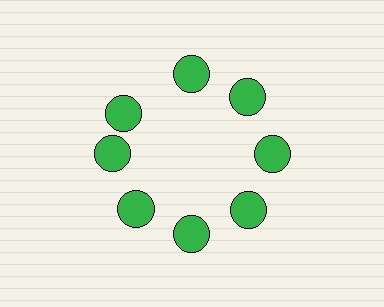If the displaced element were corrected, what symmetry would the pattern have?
It would have 8-fold rotational symmetry — the pattern would map onto itself every 45 degrees.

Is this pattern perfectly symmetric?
No. The 8 green circles are arranged in a ring, but one element near the 10 o'clock position is rotated out of alignment along the ring, breaking the 8-fold rotational symmetry.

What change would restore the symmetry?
The symmetry would be restored by rotating it back into even spacing with its neighbors so that all 8 circles sit at equal angles and equal distance from the center.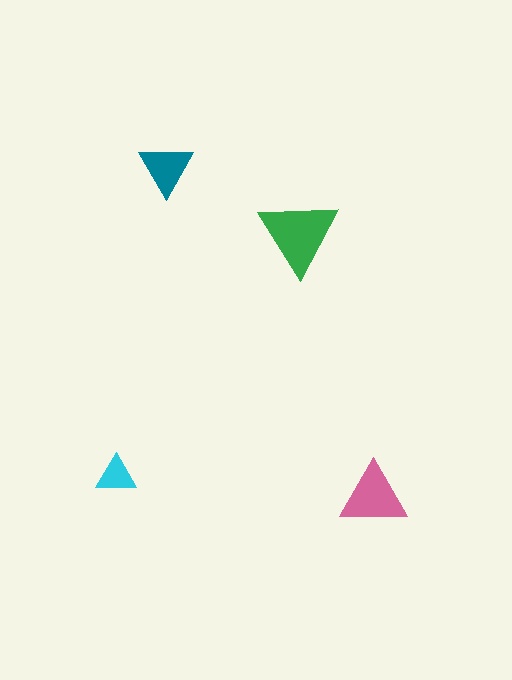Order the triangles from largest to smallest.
the green one, the pink one, the teal one, the cyan one.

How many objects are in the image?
There are 4 objects in the image.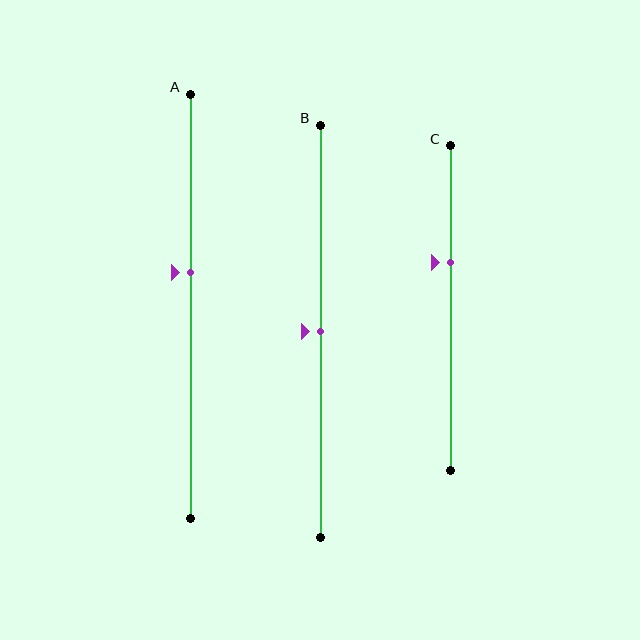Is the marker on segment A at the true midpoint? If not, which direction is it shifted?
No, the marker on segment A is shifted upward by about 8% of the segment length.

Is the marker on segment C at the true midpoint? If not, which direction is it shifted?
No, the marker on segment C is shifted upward by about 14% of the segment length.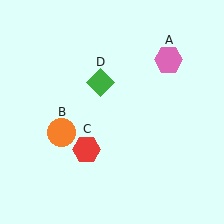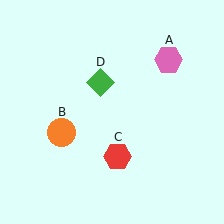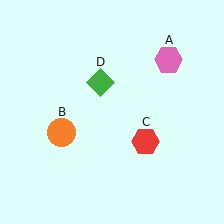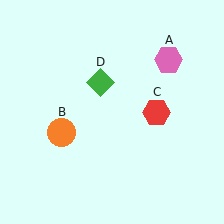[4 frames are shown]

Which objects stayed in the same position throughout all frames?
Pink hexagon (object A) and orange circle (object B) and green diamond (object D) remained stationary.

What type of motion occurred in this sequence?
The red hexagon (object C) rotated counterclockwise around the center of the scene.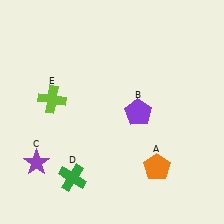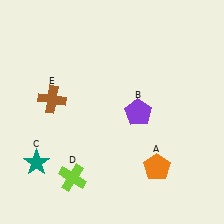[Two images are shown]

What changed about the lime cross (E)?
In Image 1, E is lime. In Image 2, it changed to brown.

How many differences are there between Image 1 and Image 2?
There are 3 differences between the two images.